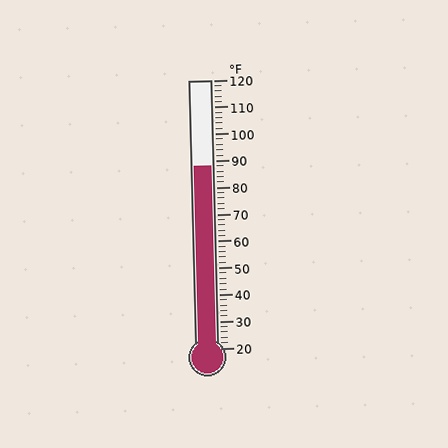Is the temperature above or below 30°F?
The temperature is above 30°F.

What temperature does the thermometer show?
The thermometer shows approximately 88°F.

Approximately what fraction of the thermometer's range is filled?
The thermometer is filled to approximately 70% of its range.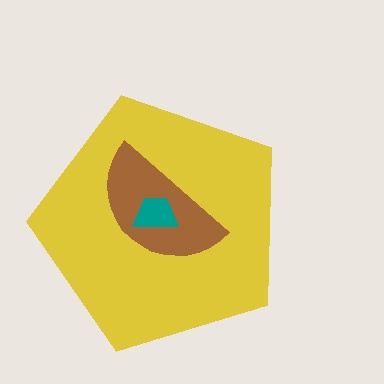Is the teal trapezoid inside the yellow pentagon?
Yes.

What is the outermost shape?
The yellow pentagon.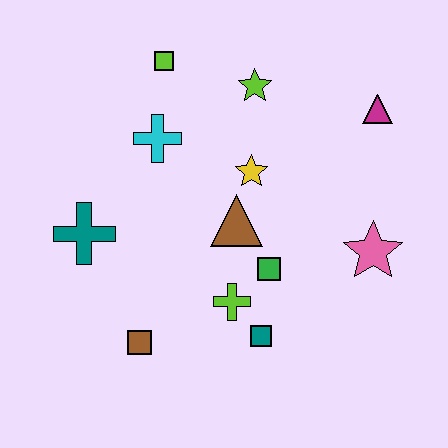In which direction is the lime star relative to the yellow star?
The lime star is above the yellow star.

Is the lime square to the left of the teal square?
Yes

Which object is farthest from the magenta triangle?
The brown square is farthest from the magenta triangle.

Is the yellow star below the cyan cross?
Yes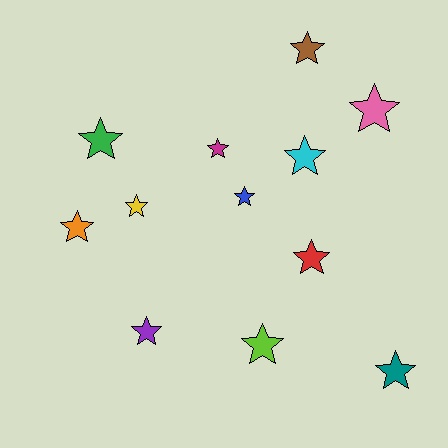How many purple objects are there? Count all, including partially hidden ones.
There is 1 purple object.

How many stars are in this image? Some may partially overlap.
There are 12 stars.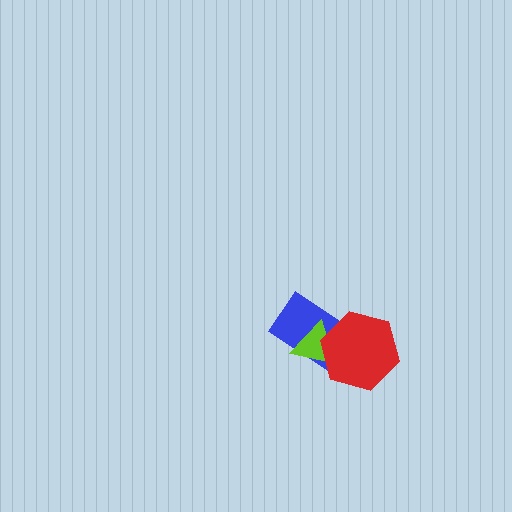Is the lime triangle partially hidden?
Yes, it is partially covered by another shape.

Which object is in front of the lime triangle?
The red hexagon is in front of the lime triangle.